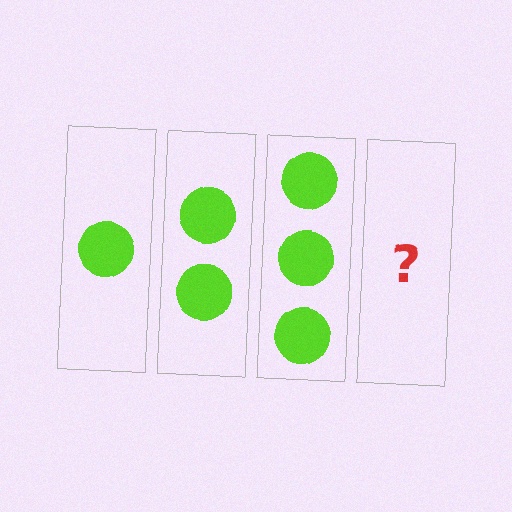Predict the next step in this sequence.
The next step is 4 circles.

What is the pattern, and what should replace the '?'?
The pattern is that each step adds one more circle. The '?' should be 4 circles.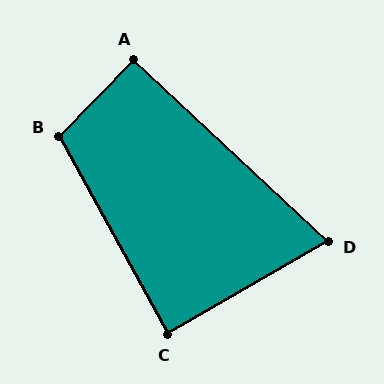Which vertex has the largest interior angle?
B, at approximately 107 degrees.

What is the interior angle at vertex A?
Approximately 91 degrees (approximately right).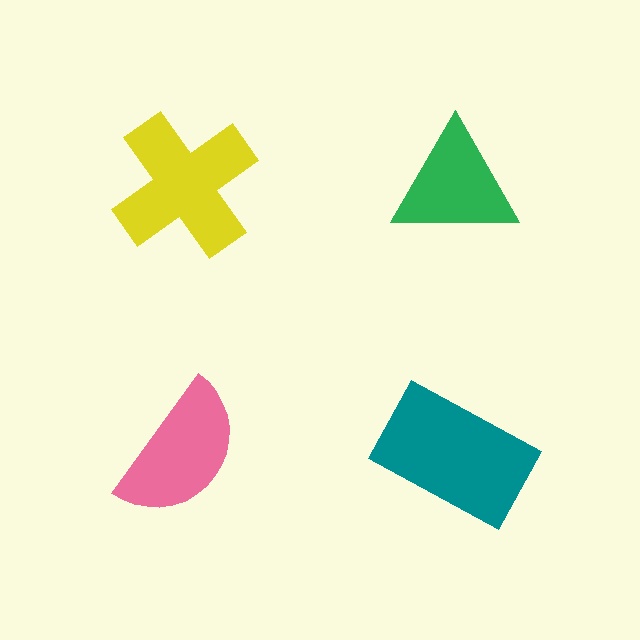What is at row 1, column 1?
A yellow cross.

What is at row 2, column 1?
A pink semicircle.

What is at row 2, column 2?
A teal rectangle.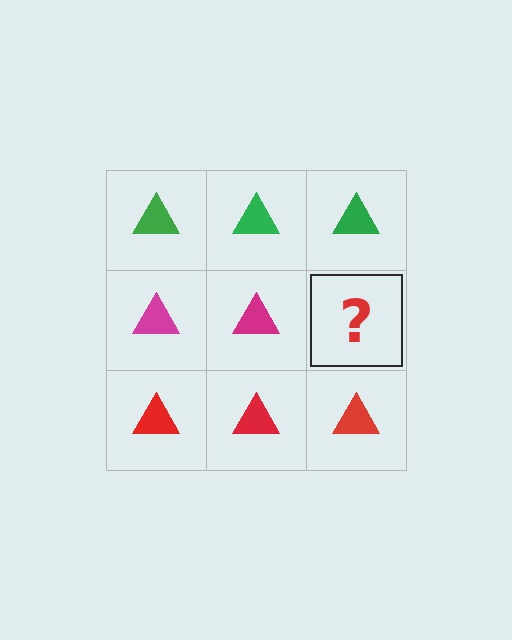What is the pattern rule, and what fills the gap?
The rule is that each row has a consistent color. The gap should be filled with a magenta triangle.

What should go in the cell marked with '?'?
The missing cell should contain a magenta triangle.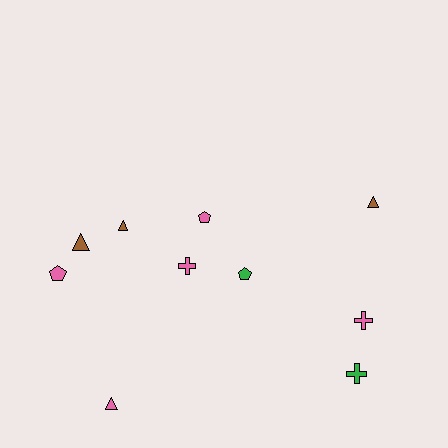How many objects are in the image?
There are 10 objects.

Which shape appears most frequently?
Triangle, with 4 objects.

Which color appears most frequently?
Pink, with 5 objects.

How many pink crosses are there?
There are 2 pink crosses.